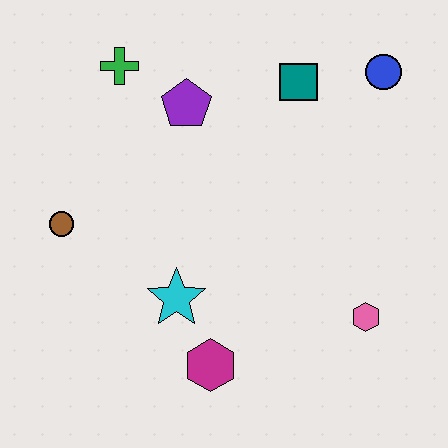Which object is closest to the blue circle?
The teal square is closest to the blue circle.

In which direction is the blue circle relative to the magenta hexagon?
The blue circle is above the magenta hexagon.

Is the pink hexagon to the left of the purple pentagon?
No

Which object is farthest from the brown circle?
The blue circle is farthest from the brown circle.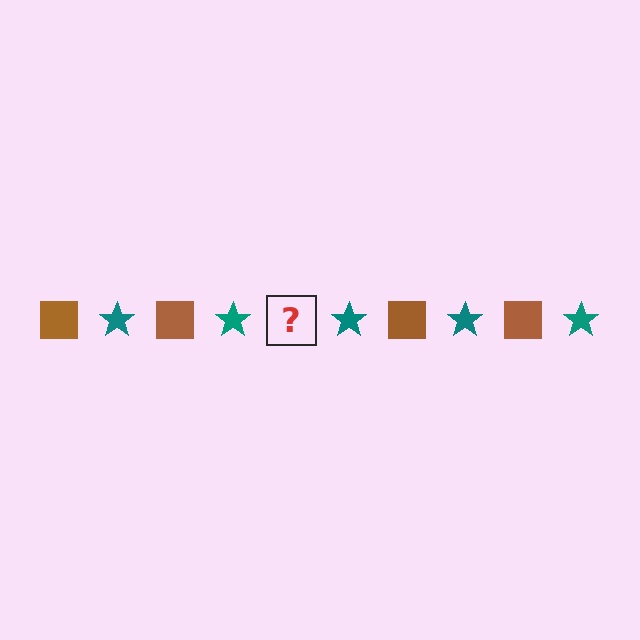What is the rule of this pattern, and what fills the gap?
The rule is that the pattern alternates between brown square and teal star. The gap should be filled with a brown square.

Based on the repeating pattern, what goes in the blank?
The blank should be a brown square.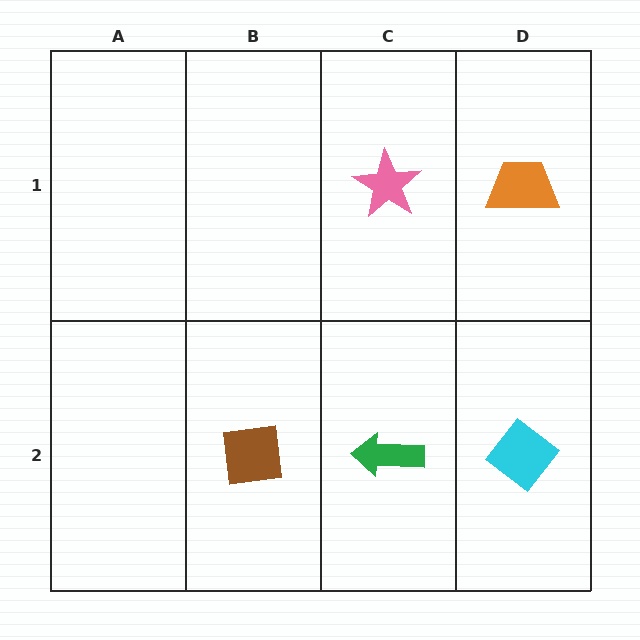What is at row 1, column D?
An orange trapezoid.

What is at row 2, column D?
A cyan diamond.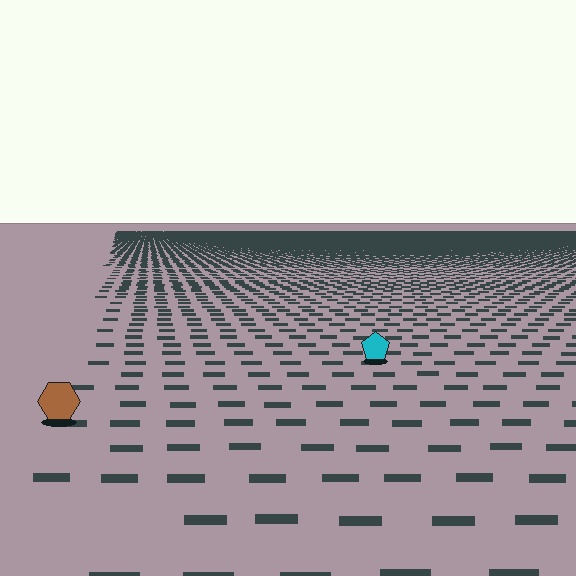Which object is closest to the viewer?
The brown hexagon is closest. The texture marks near it are larger and more spread out.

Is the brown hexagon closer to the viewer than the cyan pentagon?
Yes. The brown hexagon is closer — you can tell from the texture gradient: the ground texture is coarser near it.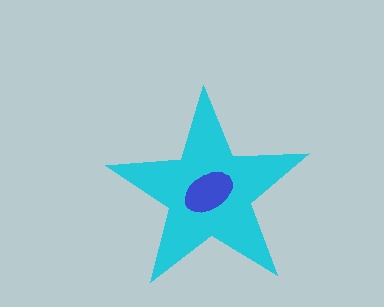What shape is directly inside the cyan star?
The blue ellipse.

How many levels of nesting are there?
2.